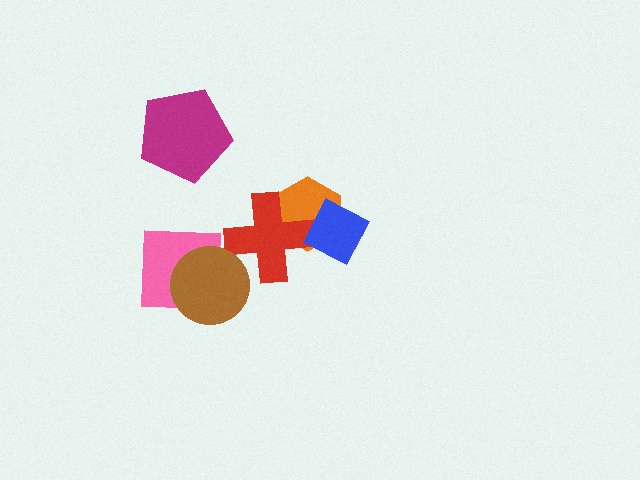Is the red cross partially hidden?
Yes, it is partially covered by another shape.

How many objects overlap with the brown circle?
1 object overlaps with the brown circle.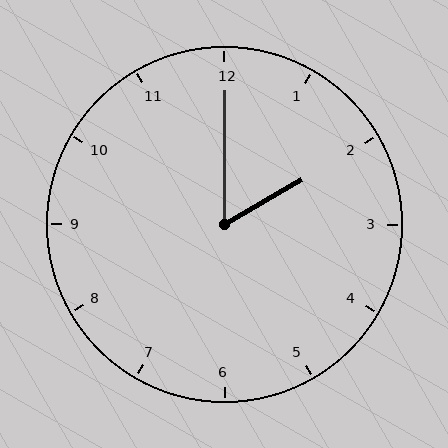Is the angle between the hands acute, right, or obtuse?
It is acute.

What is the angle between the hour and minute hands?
Approximately 60 degrees.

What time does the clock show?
2:00.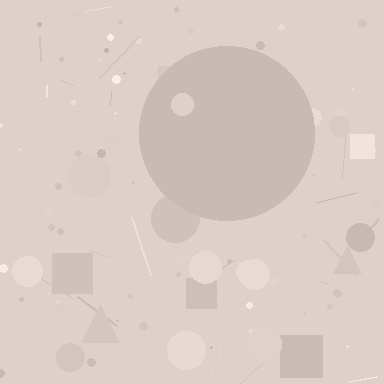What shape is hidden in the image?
A circle is hidden in the image.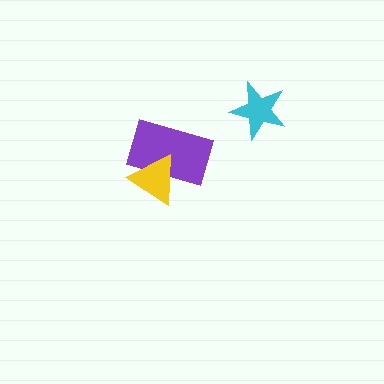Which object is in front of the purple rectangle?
The yellow triangle is in front of the purple rectangle.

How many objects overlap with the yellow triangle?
1 object overlaps with the yellow triangle.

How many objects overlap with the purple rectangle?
1 object overlaps with the purple rectangle.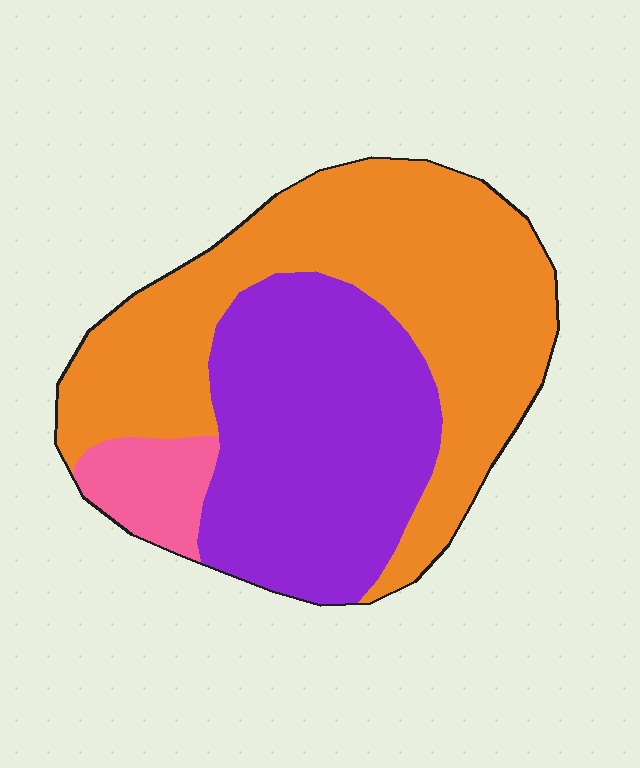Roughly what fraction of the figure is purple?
Purple covers about 40% of the figure.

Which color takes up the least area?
Pink, at roughly 10%.